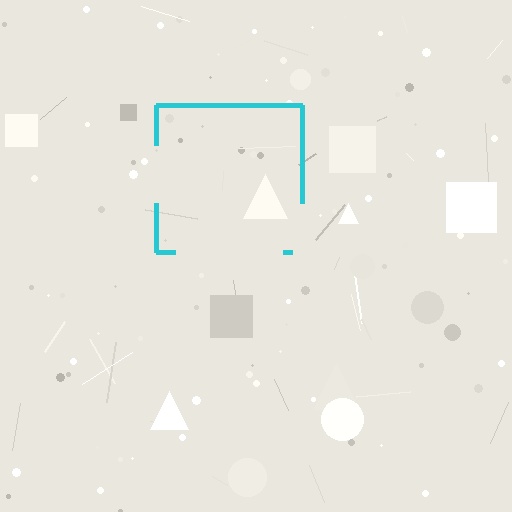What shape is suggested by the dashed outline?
The dashed outline suggests a square.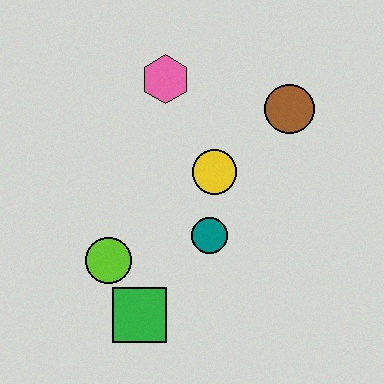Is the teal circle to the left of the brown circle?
Yes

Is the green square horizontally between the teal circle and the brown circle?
No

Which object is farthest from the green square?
The brown circle is farthest from the green square.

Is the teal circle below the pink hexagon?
Yes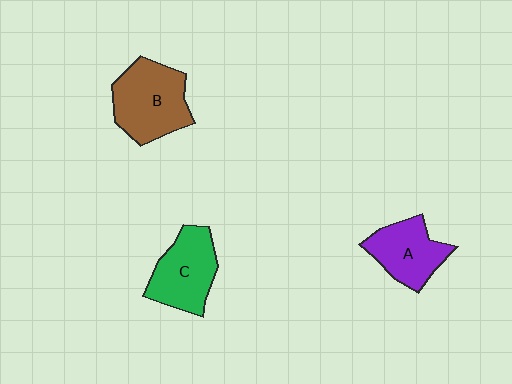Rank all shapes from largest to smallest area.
From largest to smallest: B (brown), C (green), A (purple).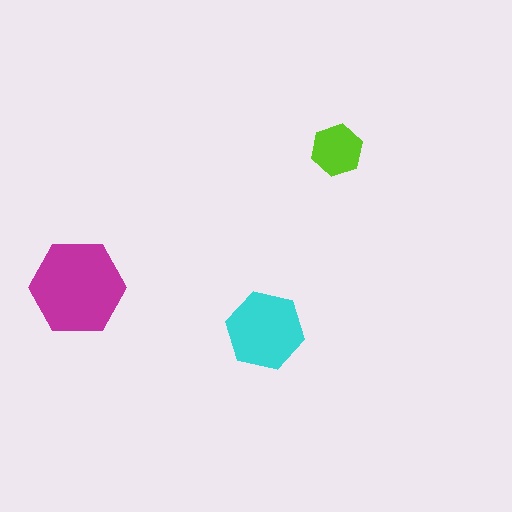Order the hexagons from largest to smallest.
the magenta one, the cyan one, the lime one.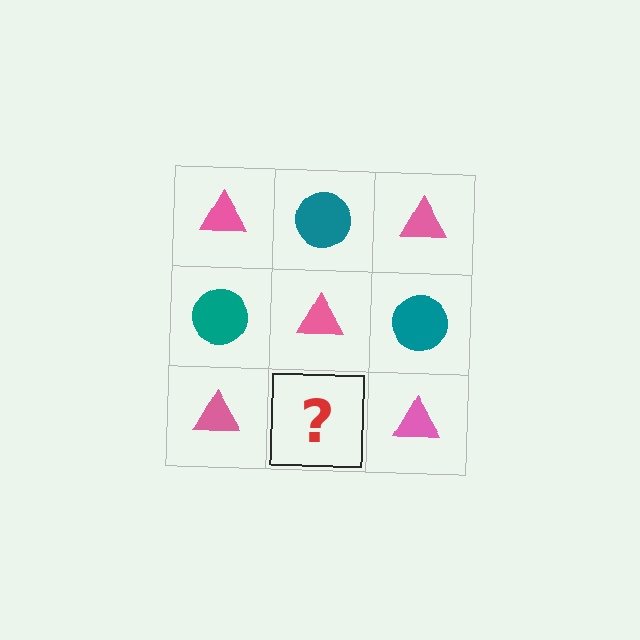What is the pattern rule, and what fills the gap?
The rule is that it alternates pink triangle and teal circle in a checkerboard pattern. The gap should be filled with a teal circle.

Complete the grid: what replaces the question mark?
The question mark should be replaced with a teal circle.